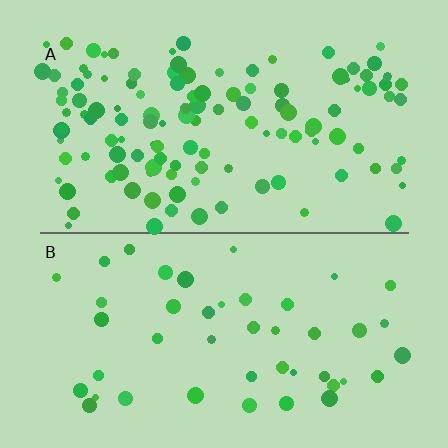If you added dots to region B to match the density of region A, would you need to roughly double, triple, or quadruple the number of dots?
Approximately triple.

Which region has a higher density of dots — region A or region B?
A (the top).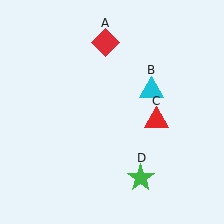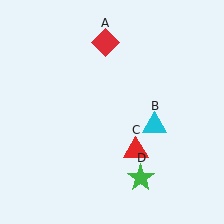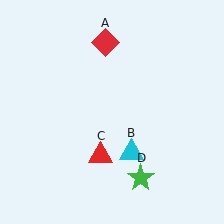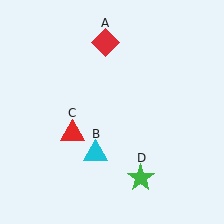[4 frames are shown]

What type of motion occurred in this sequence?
The cyan triangle (object B), red triangle (object C) rotated clockwise around the center of the scene.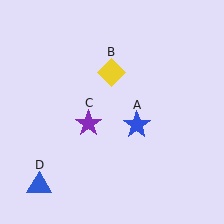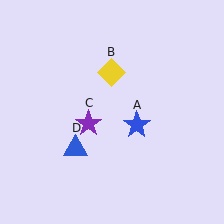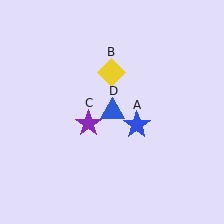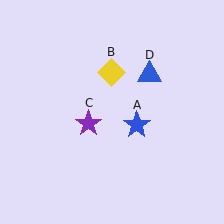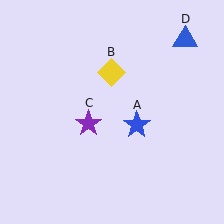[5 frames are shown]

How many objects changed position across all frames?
1 object changed position: blue triangle (object D).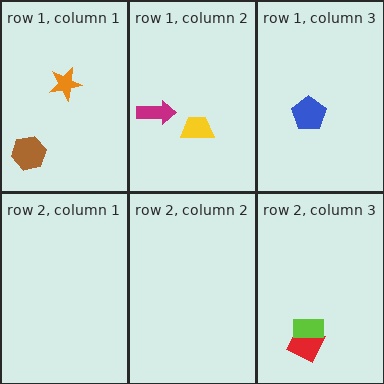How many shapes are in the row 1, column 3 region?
1.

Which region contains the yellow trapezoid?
The row 1, column 2 region.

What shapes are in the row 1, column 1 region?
The orange star, the brown hexagon.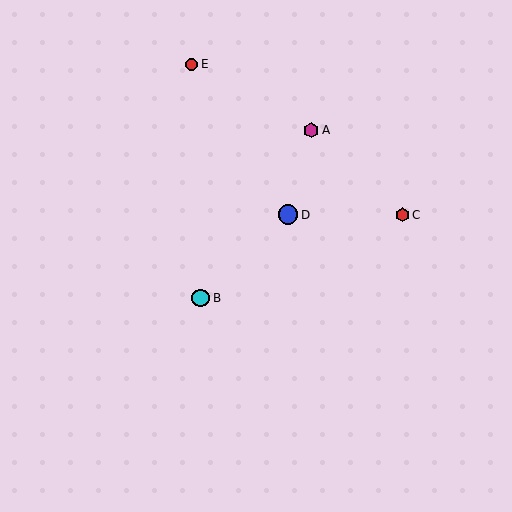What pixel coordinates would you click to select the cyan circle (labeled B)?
Click at (201, 298) to select the cyan circle B.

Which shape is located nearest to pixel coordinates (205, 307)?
The cyan circle (labeled B) at (201, 298) is nearest to that location.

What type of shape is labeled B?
Shape B is a cyan circle.